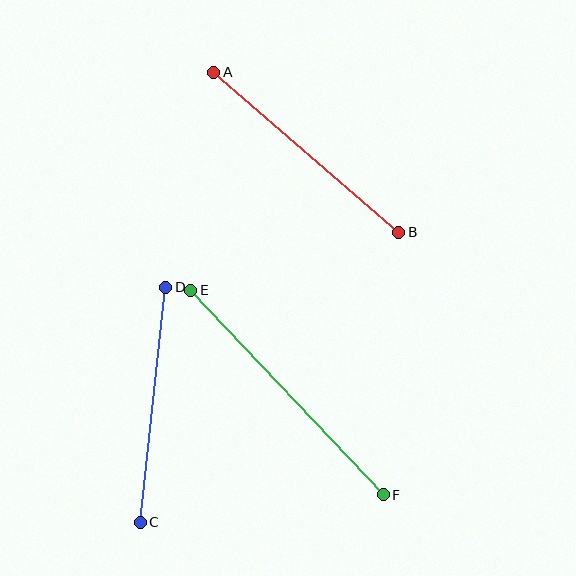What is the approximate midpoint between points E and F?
The midpoint is at approximately (287, 393) pixels.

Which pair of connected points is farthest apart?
Points E and F are farthest apart.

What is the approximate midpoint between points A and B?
The midpoint is at approximately (306, 152) pixels.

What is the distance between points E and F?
The distance is approximately 281 pixels.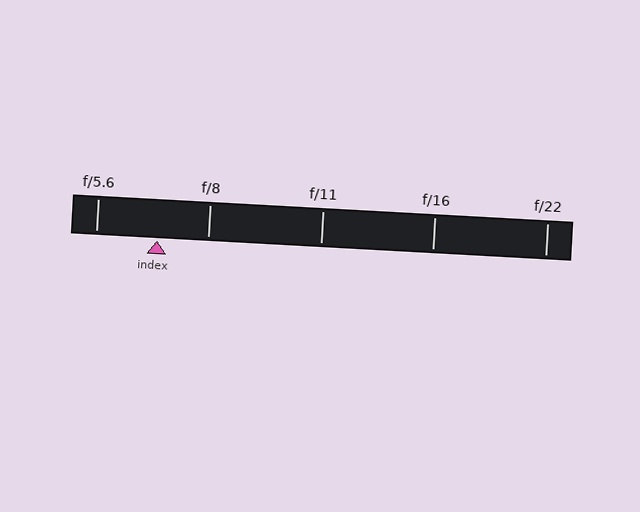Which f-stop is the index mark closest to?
The index mark is closest to f/8.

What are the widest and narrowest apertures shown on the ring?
The widest aperture shown is f/5.6 and the narrowest is f/22.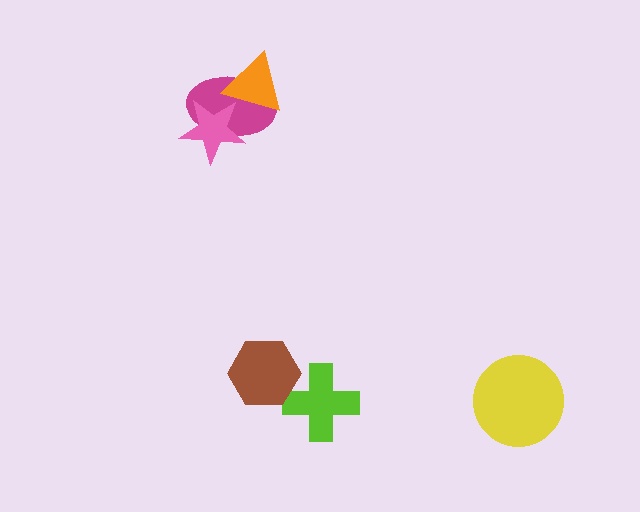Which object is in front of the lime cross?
The brown hexagon is in front of the lime cross.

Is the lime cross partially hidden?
Yes, it is partially covered by another shape.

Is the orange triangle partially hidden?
Yes, it is partially covered by another shape.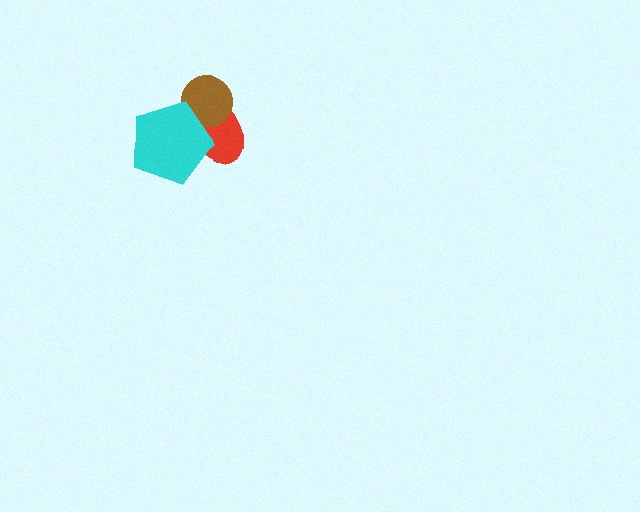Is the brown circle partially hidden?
Yes, it is partially covered by another shape.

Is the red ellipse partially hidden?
Yes, it is partially covered by another shape.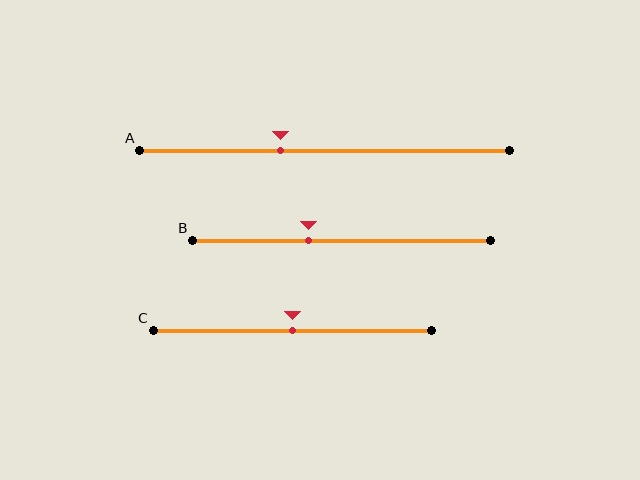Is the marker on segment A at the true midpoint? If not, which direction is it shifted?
No, the marker on segment A is shifted to the left by about 12% of the segment length.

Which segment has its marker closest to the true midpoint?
Segment C has its marker closest to the true midpoint.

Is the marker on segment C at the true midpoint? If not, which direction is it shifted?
Yes, the marker on segment C is at the true midpoint.